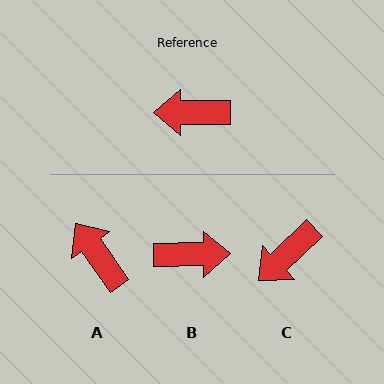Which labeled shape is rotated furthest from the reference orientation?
B, about 179 degrees away.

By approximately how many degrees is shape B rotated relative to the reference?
Approximately 179 degrees clockwise.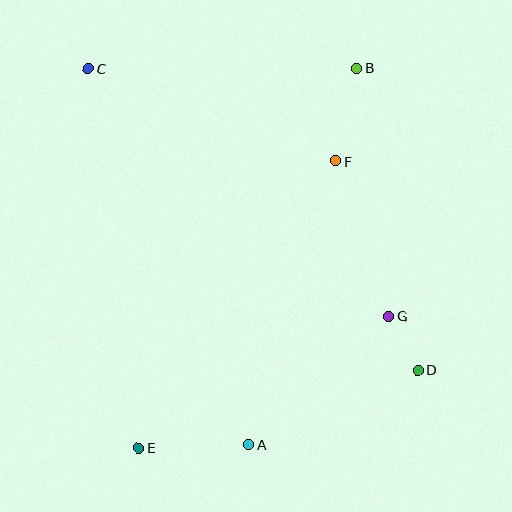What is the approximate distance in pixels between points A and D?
The distance between A and D is approximately 185 pixels.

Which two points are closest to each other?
Points D and G are closest to each other.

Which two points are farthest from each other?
Points C and D are farthest from each other.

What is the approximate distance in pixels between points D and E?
The distance between D and E is approximately 290 pixels.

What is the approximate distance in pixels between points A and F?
The distance between A and F is approximately 296 pixels.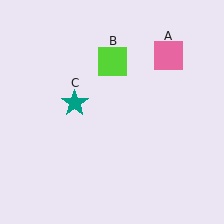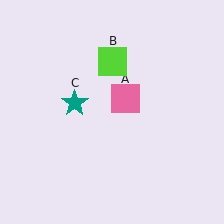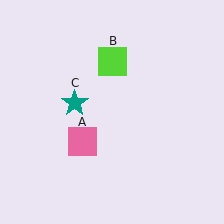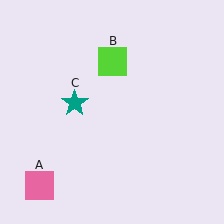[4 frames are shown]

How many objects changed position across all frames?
1 object changed position: pink square (object A).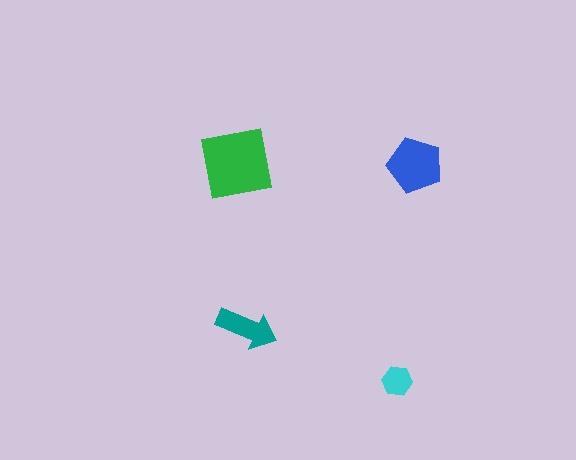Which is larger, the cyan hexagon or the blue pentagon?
The blue pentagon.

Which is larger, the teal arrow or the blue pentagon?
The blue pentagon.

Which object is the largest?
The green square.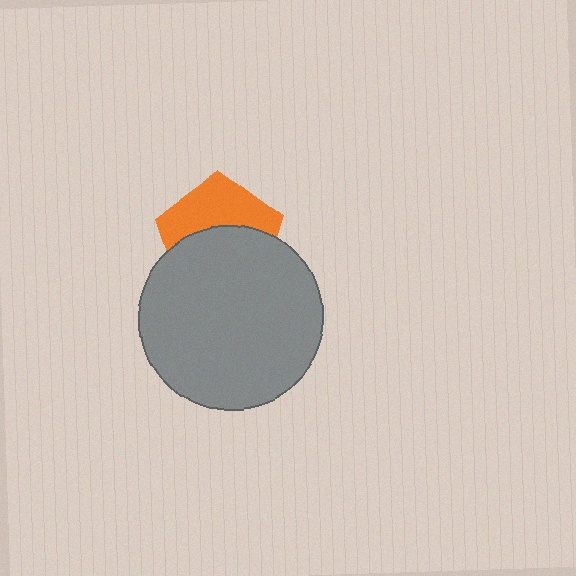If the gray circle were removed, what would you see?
You would see the complete orange pentagon.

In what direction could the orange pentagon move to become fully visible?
The orange pentagon could move up. That would shift it out from behind the gray circle entirely.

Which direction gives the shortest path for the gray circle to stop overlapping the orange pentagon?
Moving down gives the shortest separation.